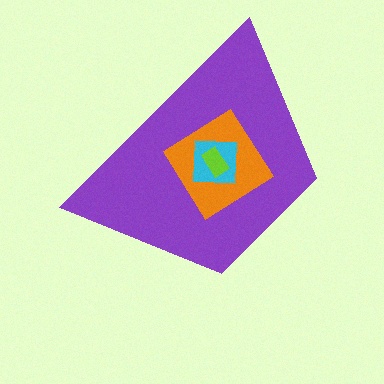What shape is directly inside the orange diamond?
The cyan square.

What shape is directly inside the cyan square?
The lime rectangle.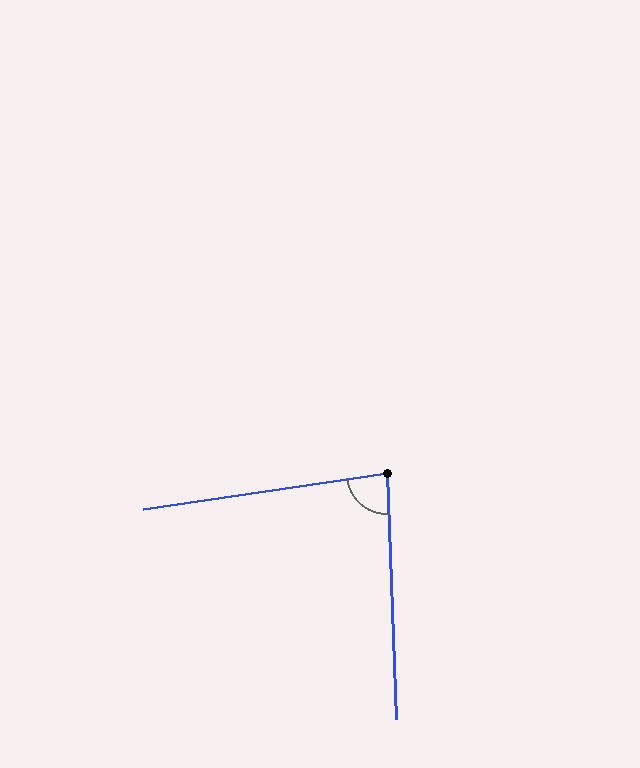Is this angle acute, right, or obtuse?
It is acute.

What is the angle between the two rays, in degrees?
Approximately 84 degrees.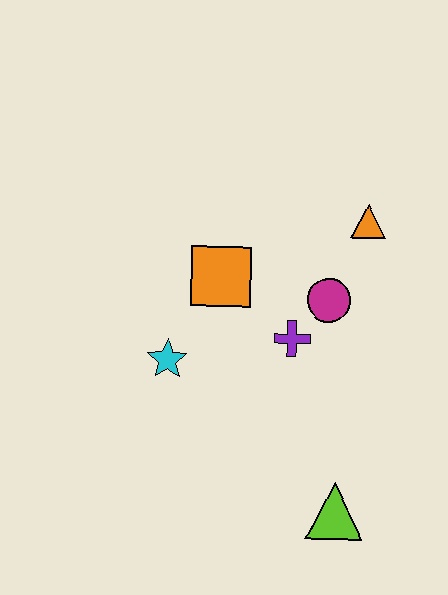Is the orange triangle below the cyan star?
No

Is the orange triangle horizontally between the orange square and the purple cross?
No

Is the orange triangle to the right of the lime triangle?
Yes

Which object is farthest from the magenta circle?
The lime triangle is farthest from the magenta circle.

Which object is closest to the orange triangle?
The magenta circle is closest to the orange triangle.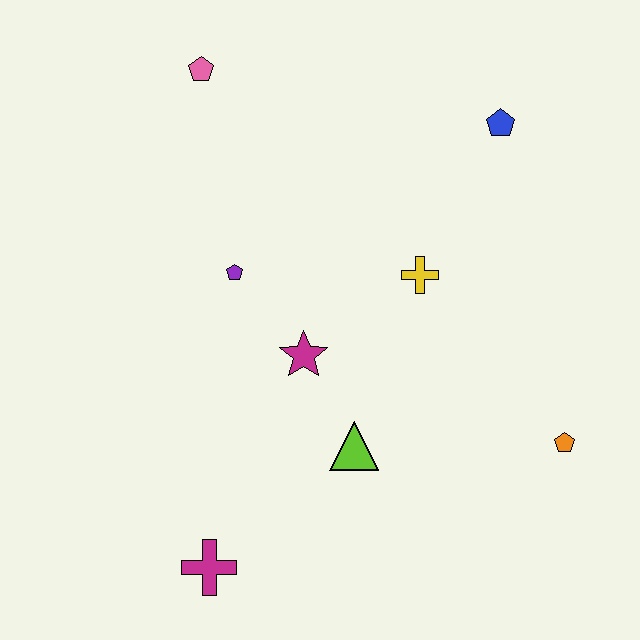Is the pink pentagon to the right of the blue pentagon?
No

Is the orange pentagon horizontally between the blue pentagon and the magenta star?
No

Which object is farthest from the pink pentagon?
The orange pentagon is farthest from the pink pentagon.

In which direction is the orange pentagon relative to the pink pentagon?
The orange pentagon is below the pink pentagon.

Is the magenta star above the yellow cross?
No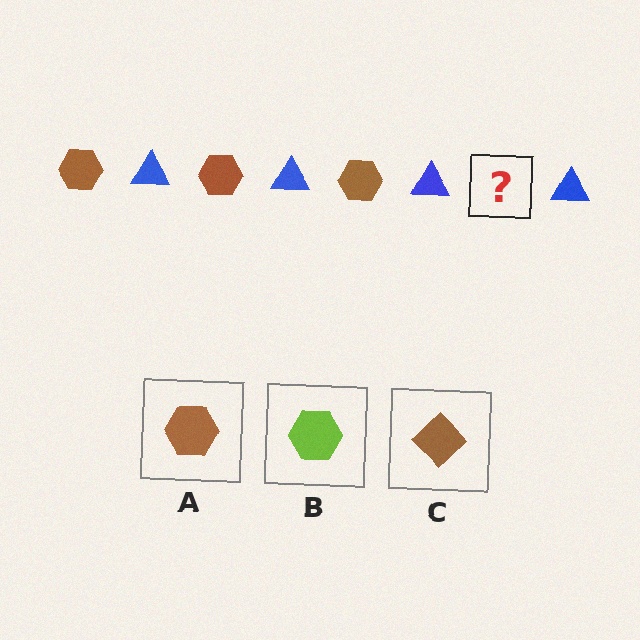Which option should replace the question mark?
Option A.